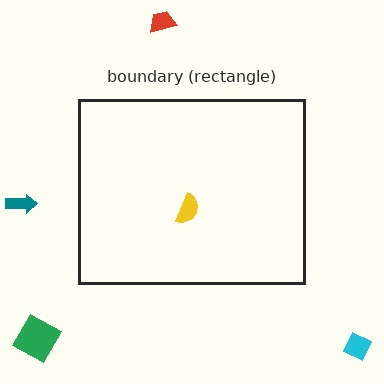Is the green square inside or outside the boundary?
Outside.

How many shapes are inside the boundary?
1 inside, 4 outside.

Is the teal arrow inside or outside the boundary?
Outside.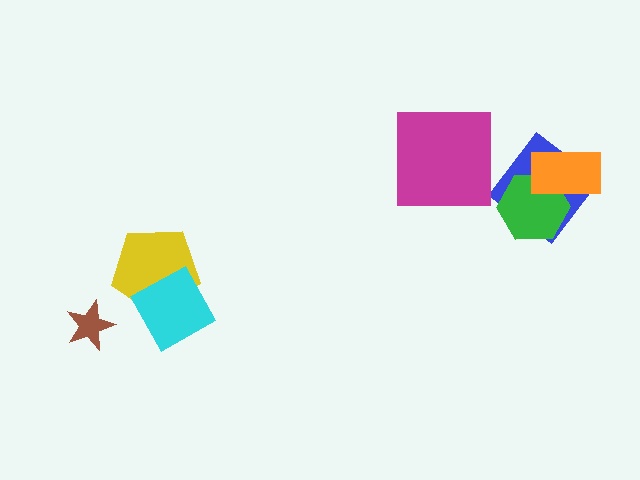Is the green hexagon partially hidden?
Yes, it is partially covered by another shape.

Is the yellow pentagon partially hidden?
Yes, it is partially covered by another shape.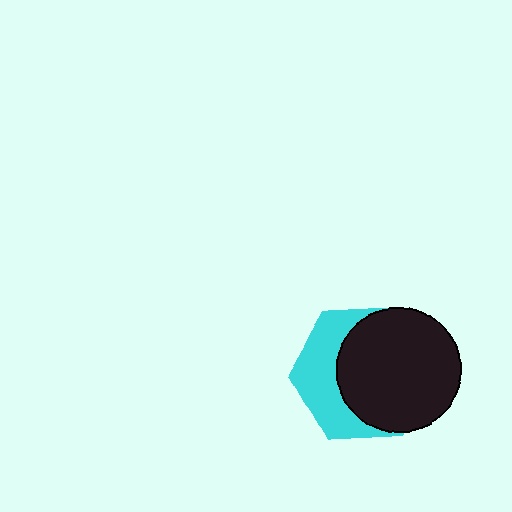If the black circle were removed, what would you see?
You would see the complete cyan hexagon.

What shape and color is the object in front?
The object in front is a black circle.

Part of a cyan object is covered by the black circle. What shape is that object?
It is a hexagon.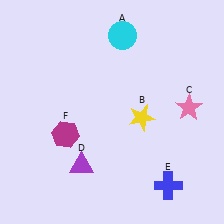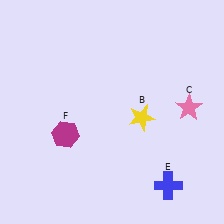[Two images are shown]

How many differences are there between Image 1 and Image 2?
There are 2 differences between the two images.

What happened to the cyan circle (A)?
The cyan circle (A) was removed in Image 2. It was in the top-right area of Image 1.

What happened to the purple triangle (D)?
The purple triangle (D) was removed in Image 2. It was in the bottom-left area of Image 1.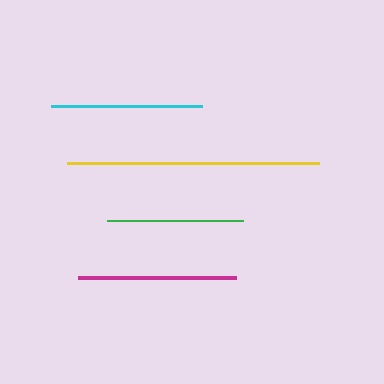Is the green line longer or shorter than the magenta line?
The magenta line is longer than the green line.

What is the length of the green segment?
The green segment is approximately 136 pixels long.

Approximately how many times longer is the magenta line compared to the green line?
The magenta line is approximately 1.2 times the length of the green line.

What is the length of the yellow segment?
The yellow segment is approximately 253 pixels long.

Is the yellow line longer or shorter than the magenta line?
The yellow line is longer than the magenta line.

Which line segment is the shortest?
The green line is the shortest at approximately 136 pixels.